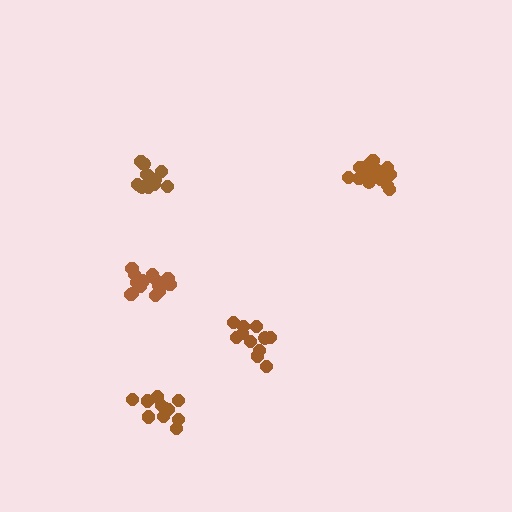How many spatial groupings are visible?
There are 5 spatial groupings.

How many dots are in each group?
Group 1: 14 dots, Group 2: 11 dots, Group 3: 16 dots, Group 4: 11 dots, Group 5: 11 dots (63 total).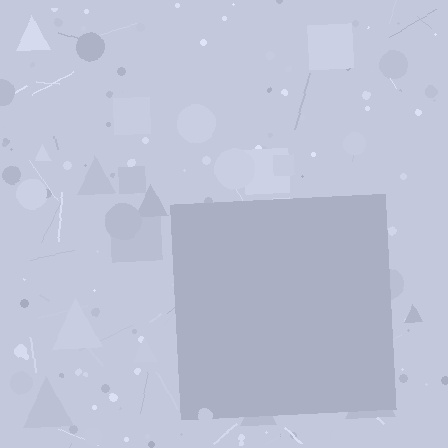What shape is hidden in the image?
A square is hidden in the image.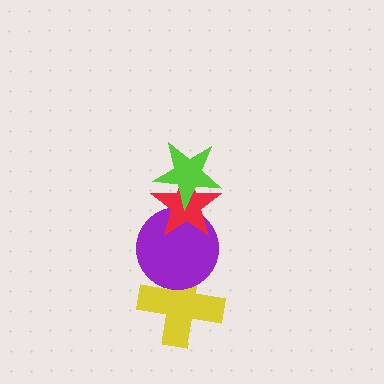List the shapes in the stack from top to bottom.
From top to bottom: the lime star, the red star, the purple circle, the yellow cross.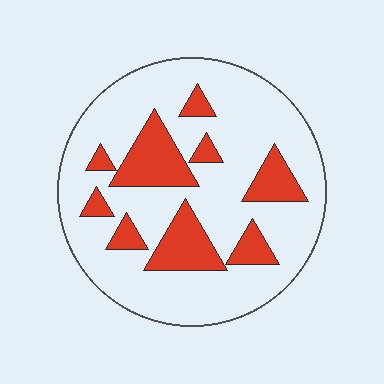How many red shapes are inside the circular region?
9.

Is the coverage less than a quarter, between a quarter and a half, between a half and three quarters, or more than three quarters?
Less than a quarter.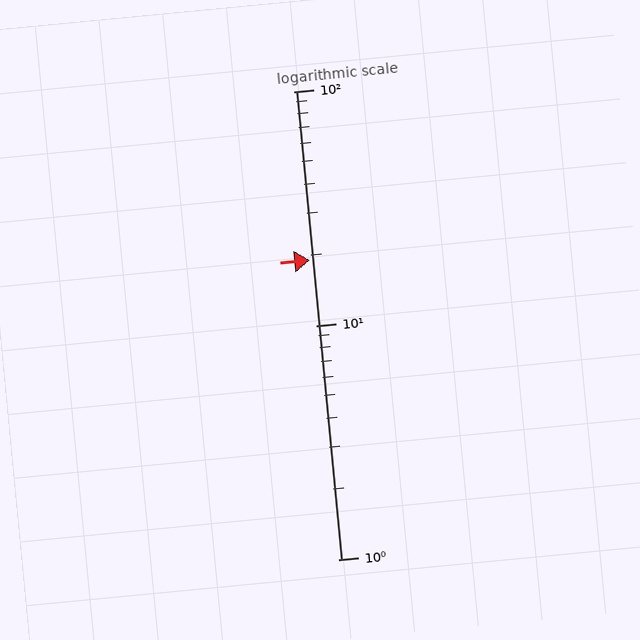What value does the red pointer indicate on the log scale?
The pointer indicates approximately 19.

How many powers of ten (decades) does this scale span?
The scale spans 2 decades, from 1 to 100.